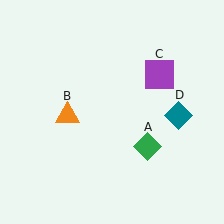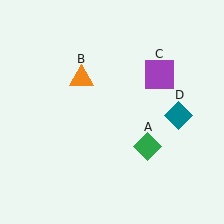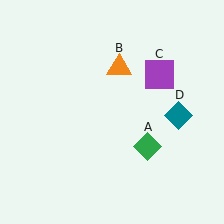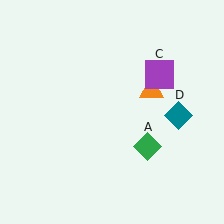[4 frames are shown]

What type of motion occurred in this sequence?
The orange triangle (object B) rotated clockwise around the center of the scene.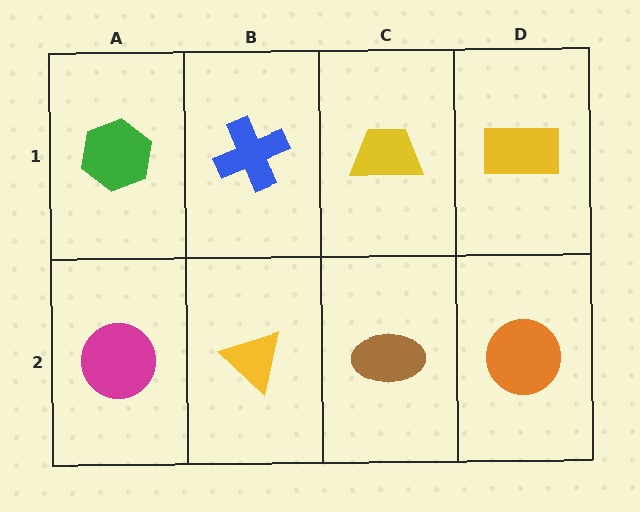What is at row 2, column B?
A yellow triangle.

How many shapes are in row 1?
4 shapes.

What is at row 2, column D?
An orange circle.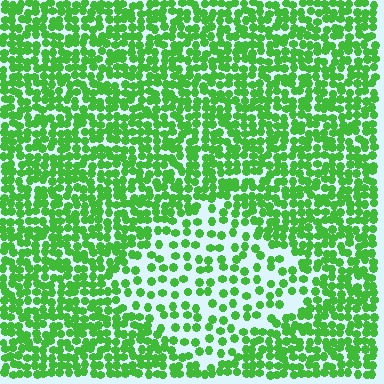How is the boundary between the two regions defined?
The boundary is defined by a change in element density (approximately 2.2x ratio). All elements are the same color, size, and shape.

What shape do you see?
I see a diamond.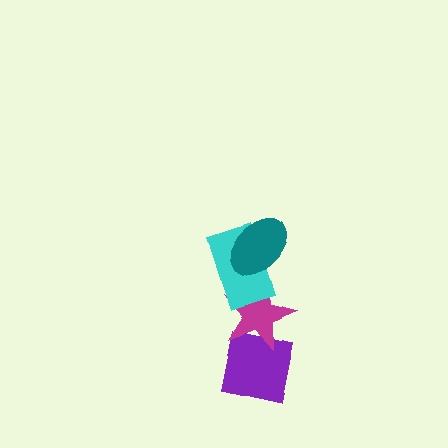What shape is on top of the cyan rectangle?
The teal ellipse is on top of the cyan rectangle.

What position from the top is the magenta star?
The magenta star is 3rd from the top.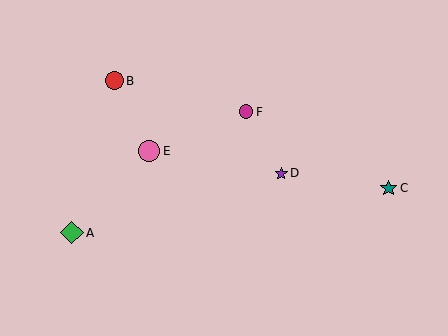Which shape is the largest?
The green diamond (labeled A) is the largest.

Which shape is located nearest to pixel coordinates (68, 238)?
The green diamond (labeled A) at (72, 233) is nearest to that location.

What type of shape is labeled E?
Shape E is a pink circle.